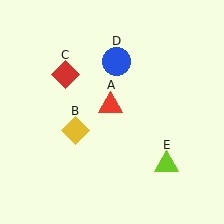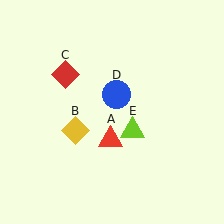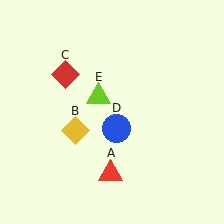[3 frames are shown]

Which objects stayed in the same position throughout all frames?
Yellow diamond (object B) and red diamond (object C) remained stationary.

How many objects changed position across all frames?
3 objects changed position: red triangle (object A), blue circle (object D), lime triangle (object E).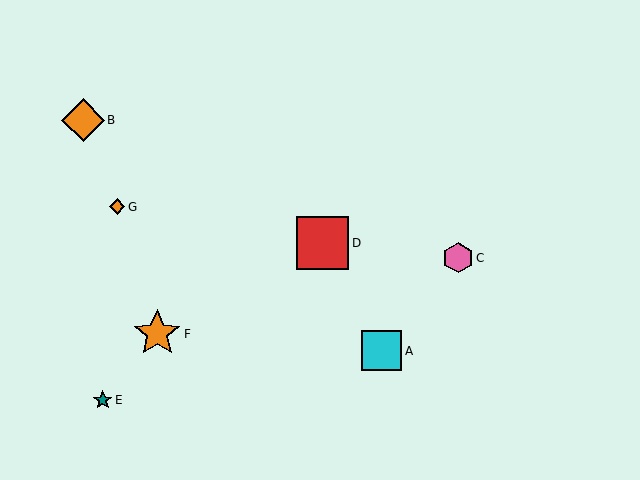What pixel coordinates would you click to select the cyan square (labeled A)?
Click at (382, 351) to select the cyan square A.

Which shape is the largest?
The red square (labeled D) is the largest.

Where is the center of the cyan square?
The center of the cyan square is at (382, 351).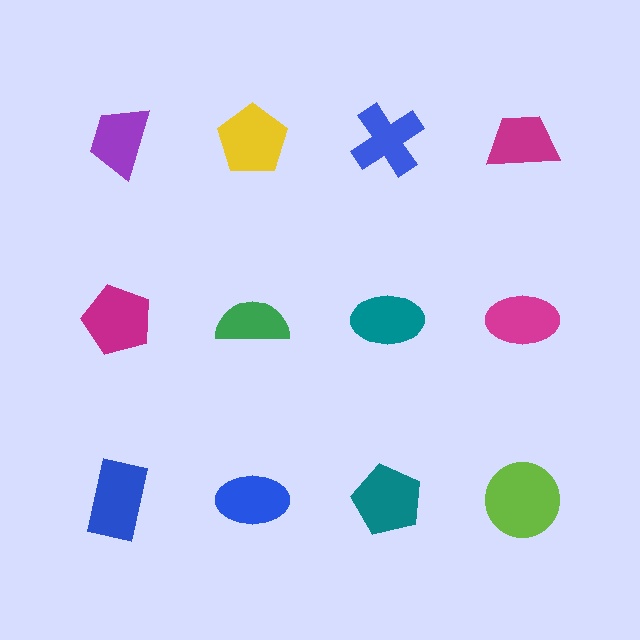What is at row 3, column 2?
A blue ellipse.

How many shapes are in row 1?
4 shapes.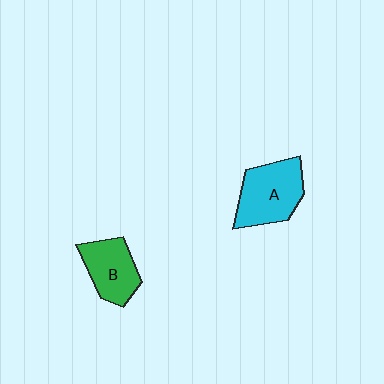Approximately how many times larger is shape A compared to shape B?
Approximately 1.3 times.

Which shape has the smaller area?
Shape B (green).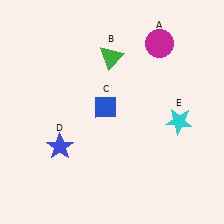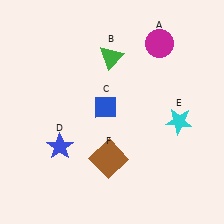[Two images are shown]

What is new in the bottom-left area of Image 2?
A brown square (F) was added in the bottom-left area of Image 2.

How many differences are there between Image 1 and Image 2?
There is 1 difference between the two images.